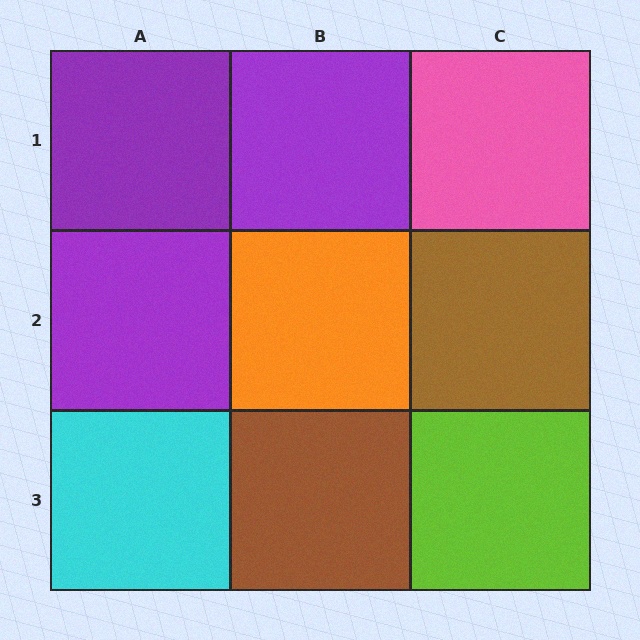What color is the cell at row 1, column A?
Purple.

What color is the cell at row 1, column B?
Purple.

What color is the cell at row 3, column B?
Brown.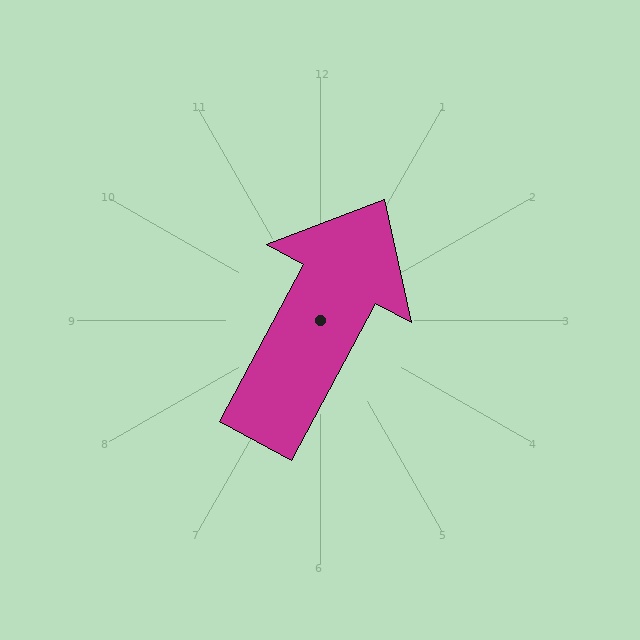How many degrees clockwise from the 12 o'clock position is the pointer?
Approximately 28 degrees.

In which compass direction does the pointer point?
Northeast.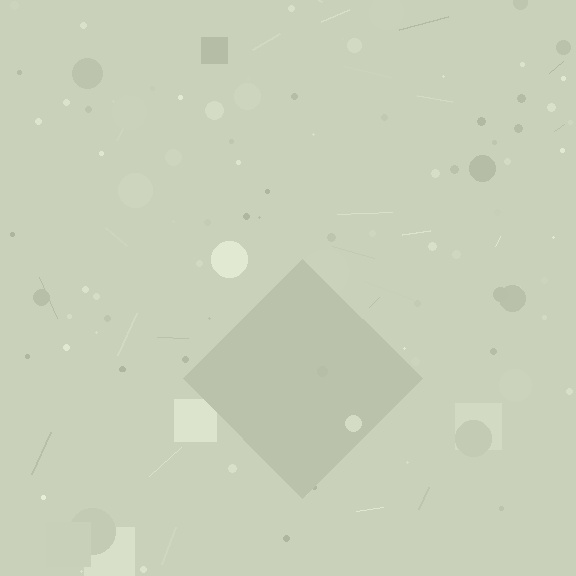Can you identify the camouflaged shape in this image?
The camouflaged shape is a diamond.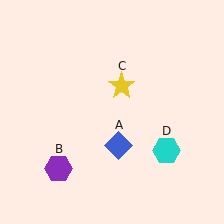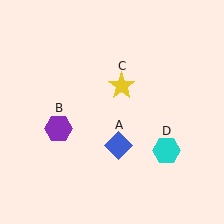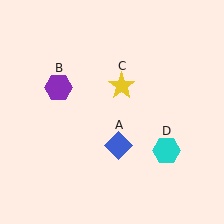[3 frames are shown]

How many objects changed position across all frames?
1 object changed position: purple hexagon (object B).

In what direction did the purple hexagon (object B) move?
The purple hexagon (object B) moved up.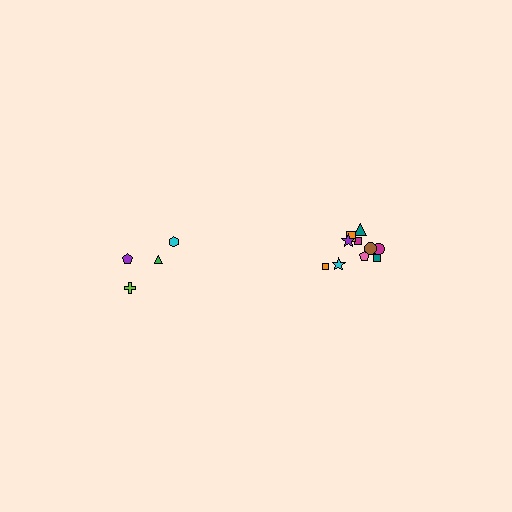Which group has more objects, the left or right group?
The right group.